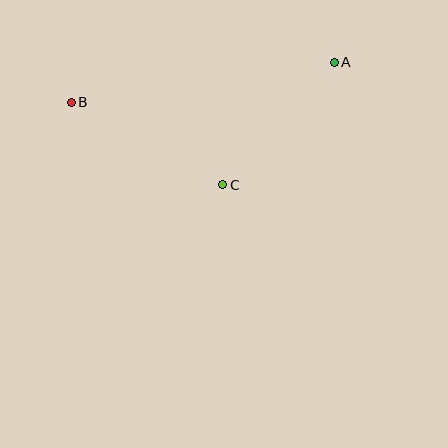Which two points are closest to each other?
Points A and C are closest to each other.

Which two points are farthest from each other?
Points A and B are farthest from each other.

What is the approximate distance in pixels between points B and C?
The distance between B and C is approximately 172 pixels.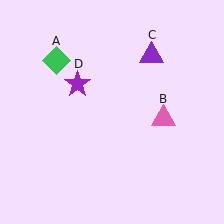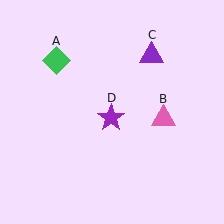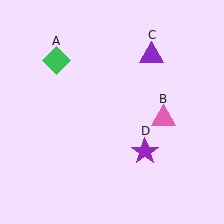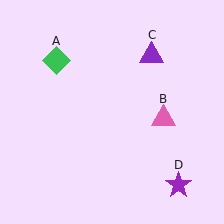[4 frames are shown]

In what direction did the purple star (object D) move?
The purple star (object D) moved down and to the right.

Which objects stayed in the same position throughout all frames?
Green diamond (object A) and pink triangle (object B) and purple triangle (object C) remained stationary.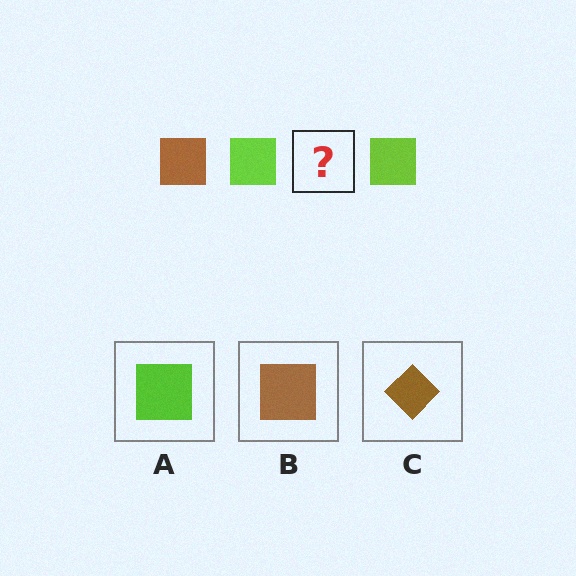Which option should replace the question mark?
Option B.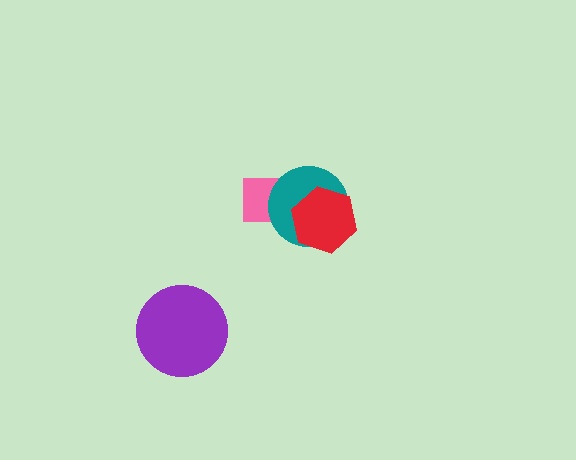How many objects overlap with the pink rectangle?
2 objects overlap with the pink rectangle.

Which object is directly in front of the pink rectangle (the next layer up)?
The teal circle is directly in front of the pink rectangle.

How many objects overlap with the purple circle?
0 objects overlap with the purple circle.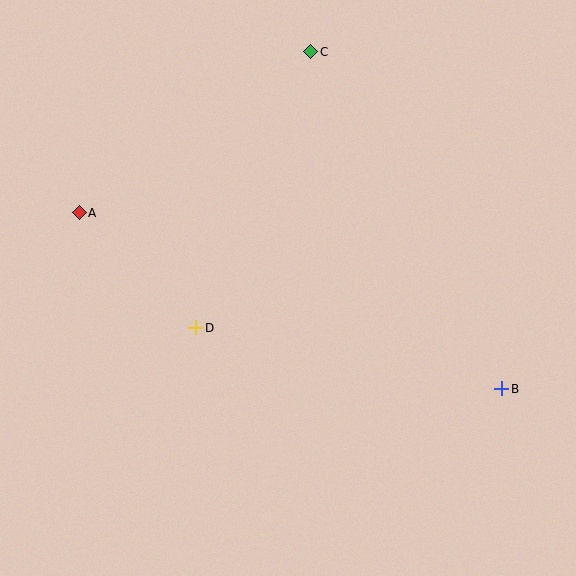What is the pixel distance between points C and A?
The distance between C and A is 282 pixels.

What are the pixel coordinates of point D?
Point D is at (196, 328).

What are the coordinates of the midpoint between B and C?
The midpoint between B and C is at (406, 220).